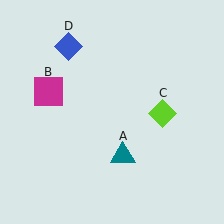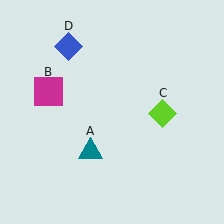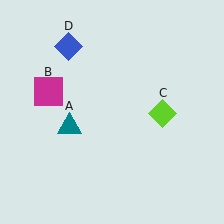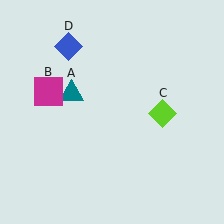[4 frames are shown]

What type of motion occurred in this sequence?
The teal triangle (object A) rotated clockwise around the center of the scene.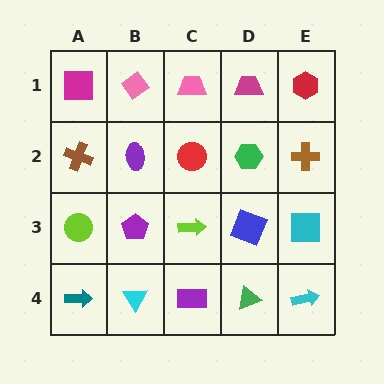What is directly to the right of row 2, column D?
A brown cross.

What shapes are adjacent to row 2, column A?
A magenta square (row 1, column A), a lime circle (row 3, column A), a purple ellipse (row 2, column B).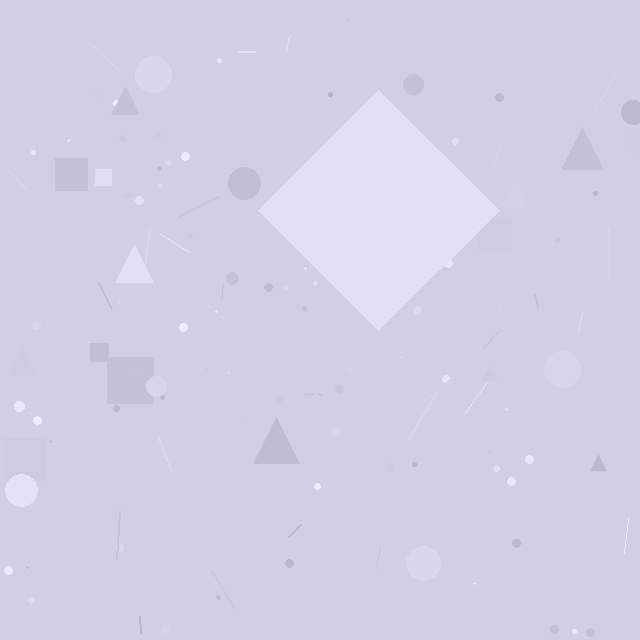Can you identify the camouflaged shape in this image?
The camouflaged shape is a diamond.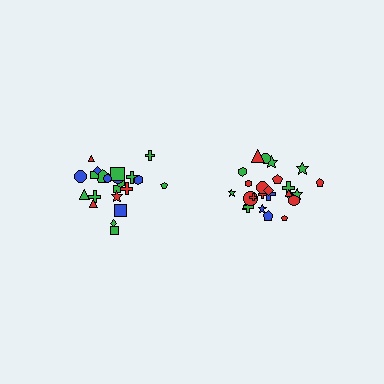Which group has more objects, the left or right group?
The right group.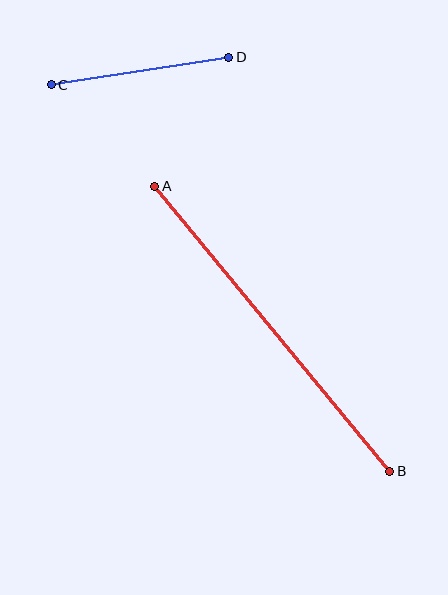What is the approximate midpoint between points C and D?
The midpoint is at approximately (140, 71) pixels.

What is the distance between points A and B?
The distance is approximately 369 pixels.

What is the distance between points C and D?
The distance is approximately 180 pixels.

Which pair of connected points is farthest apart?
Points A and B are farthest apart.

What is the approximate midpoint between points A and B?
The midpoint is at approximately (272, 329) pixels.